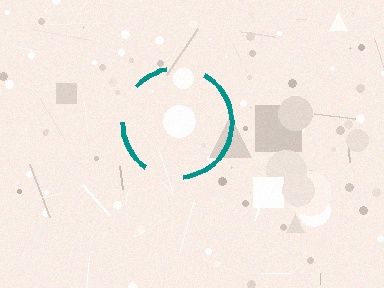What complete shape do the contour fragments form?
The contour fragments form a circle.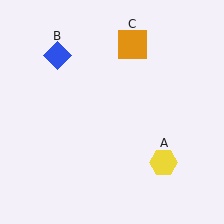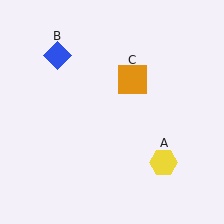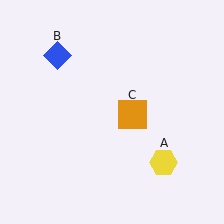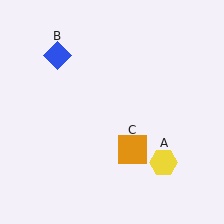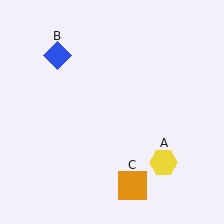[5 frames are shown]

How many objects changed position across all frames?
1 object changed position: orange square (object C).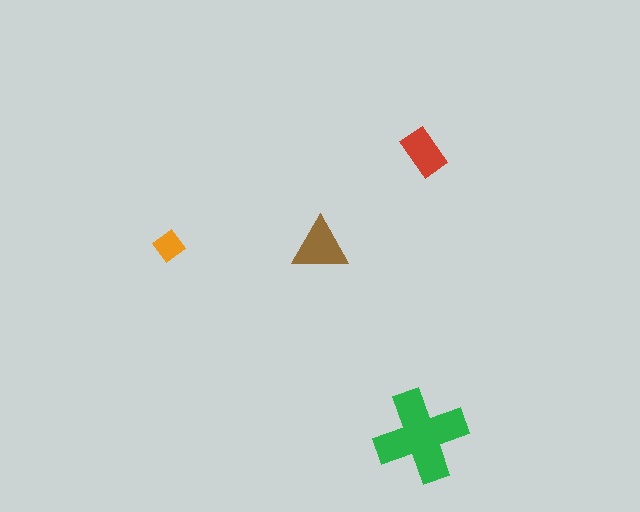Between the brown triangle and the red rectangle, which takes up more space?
The brown triangle.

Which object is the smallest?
The orange diamond.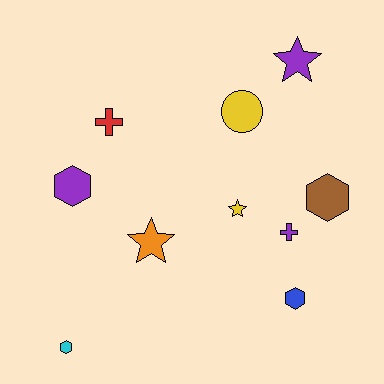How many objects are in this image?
There are 10 objects.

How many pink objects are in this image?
There are no pink objects.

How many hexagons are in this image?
There are 4 hexagons.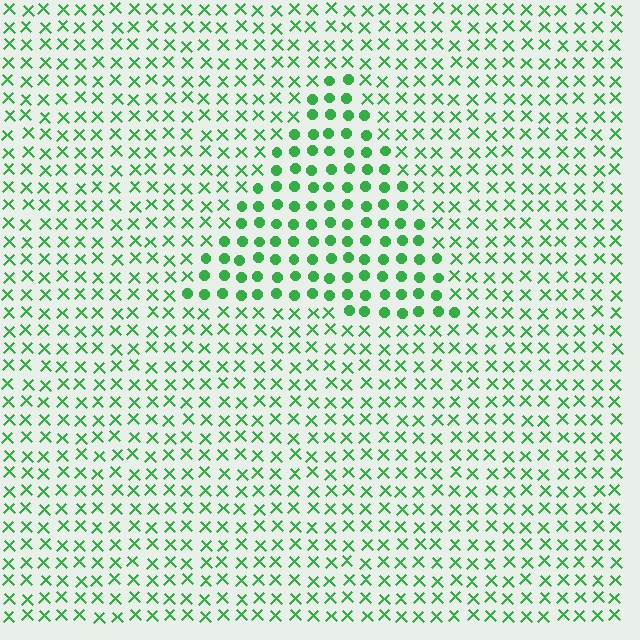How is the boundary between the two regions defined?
The boundary is defined by a change in element shape: circles inside vs. X marks outside. All elements share the same color and spacing.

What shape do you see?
I see a triangle.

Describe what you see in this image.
The image is filled with small green elements arranged in a uniform grid. A triangle-shaped region contains circles, while the surrounding area contains X marks. The boundary is defined purely by the change in element shape.